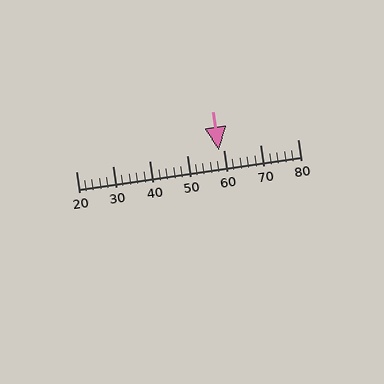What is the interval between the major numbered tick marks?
The major tick marks are spaced 10 units apart.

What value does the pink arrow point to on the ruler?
The pink arrow points to approximately 59.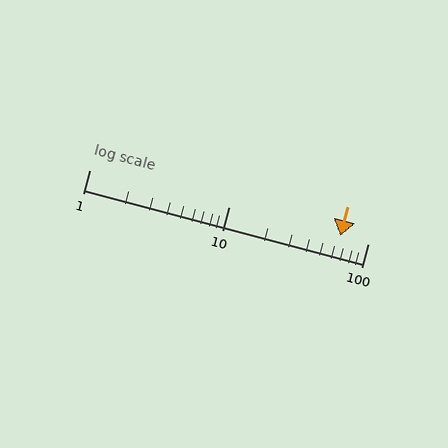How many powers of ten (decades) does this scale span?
The scale spans 2 decades, from 1 to 100.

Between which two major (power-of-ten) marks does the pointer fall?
The pointer is between 10 and 100.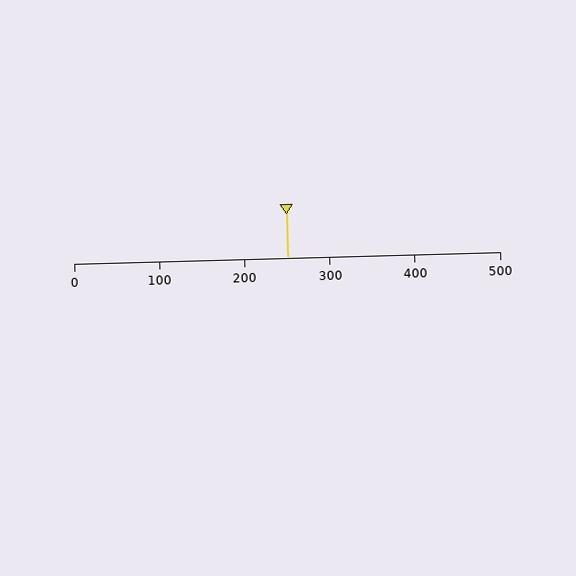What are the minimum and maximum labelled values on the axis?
The axis runs from 0 to 500.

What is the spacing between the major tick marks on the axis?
The major ticks are spaced 100 apart.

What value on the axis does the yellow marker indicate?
The marker indicates approximately 250.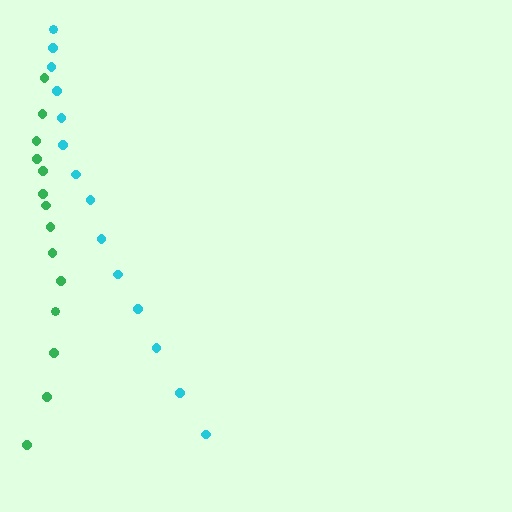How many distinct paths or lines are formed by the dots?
There are 2 distinct paths.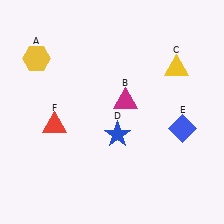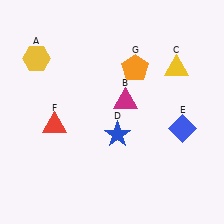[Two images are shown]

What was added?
An orange pentagon (G) was added in Image 2.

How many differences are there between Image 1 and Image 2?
There is 1 difference between the two images.